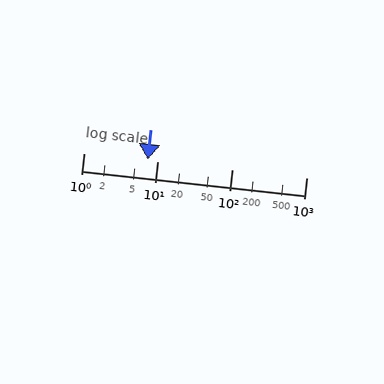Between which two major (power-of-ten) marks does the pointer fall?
The pointer is between 1 and 10.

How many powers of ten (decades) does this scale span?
The scale spans 3 decades, from 1 to 1000.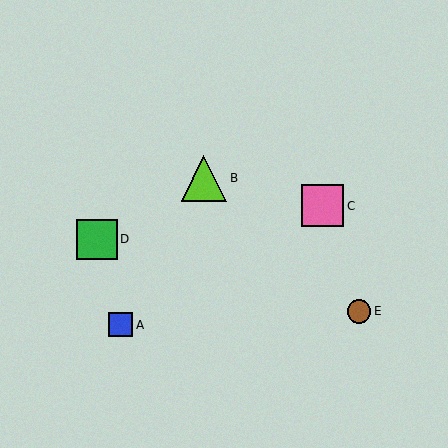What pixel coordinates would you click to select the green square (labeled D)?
Click at (97, 239) to select the green square D.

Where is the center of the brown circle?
The center of the brown circle is at (359, 311).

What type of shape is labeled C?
Shape C is a pink square.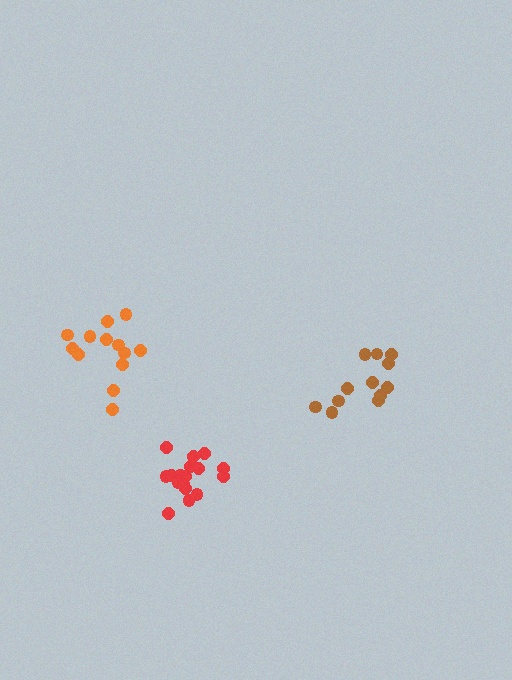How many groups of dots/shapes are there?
There are 3 groups.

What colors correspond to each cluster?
The clusters are colored: red, brown, orange.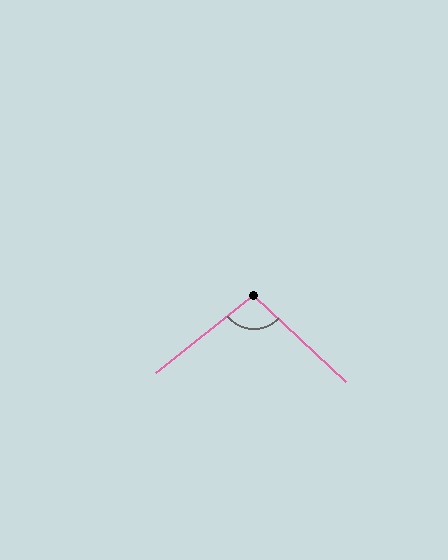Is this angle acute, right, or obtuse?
It is obtuse.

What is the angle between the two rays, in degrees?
Approximately 98 degrees.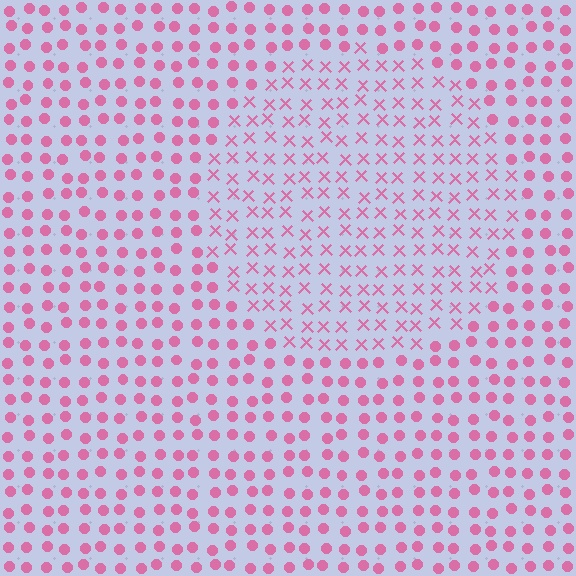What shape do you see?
I see a circle.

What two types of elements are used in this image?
The image uses X marks inside the circle region and circles outside it.